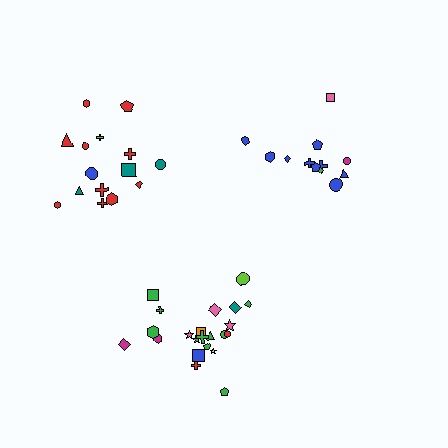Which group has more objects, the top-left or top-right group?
The top-left group.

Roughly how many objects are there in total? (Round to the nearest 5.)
Roughly 50 objects in total.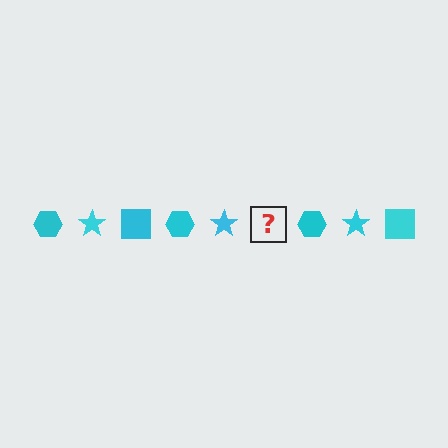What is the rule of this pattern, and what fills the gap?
The rule is that the pattern cycles through hexagon, star, square shapes in cyan. The gap should be filled with a cyan square.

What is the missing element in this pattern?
The missing element is a cyan square.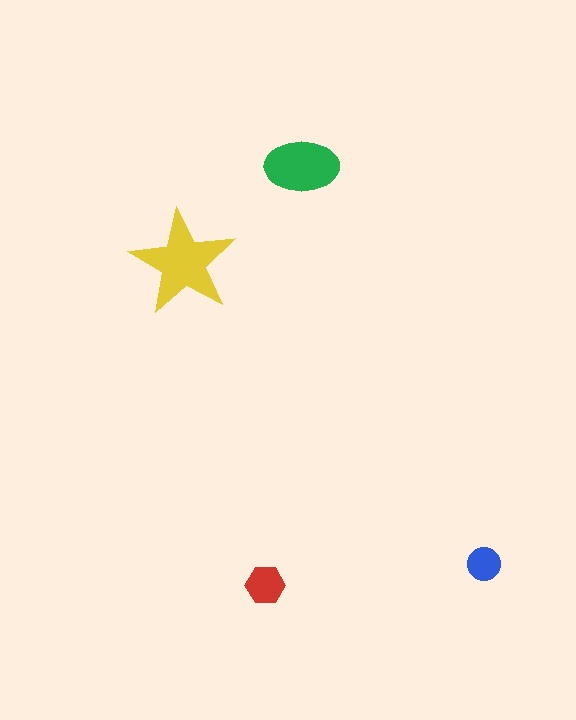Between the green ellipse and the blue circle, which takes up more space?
The green ellipse.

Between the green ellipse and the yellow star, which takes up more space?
The yellow star.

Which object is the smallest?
The blue circle.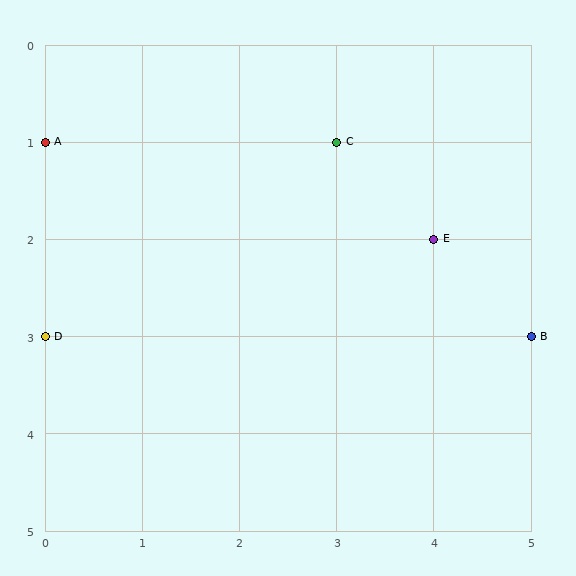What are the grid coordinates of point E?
Point E is at grid coordinates (4, 2).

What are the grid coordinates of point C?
Point C is at grid coordinates (3, 1).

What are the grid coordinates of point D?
Point D is at grid coordinates (0, 3).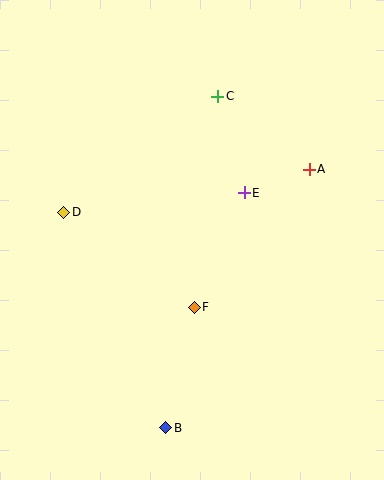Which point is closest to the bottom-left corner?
Point B is closest to the bottom-left corner.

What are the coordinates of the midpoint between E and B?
The midpoint between E and B is at (205, 310).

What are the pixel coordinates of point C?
Point C is at (218, 96).